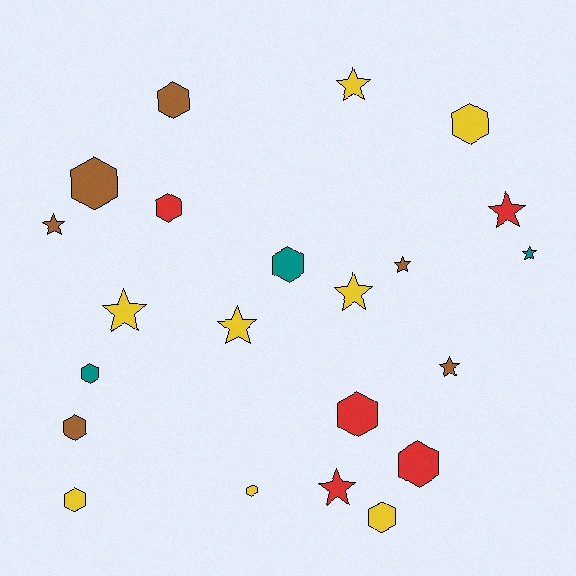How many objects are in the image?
There are 22 objects.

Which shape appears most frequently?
Hexagon, with 12 objects.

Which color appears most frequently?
Yellow, with 8 objects.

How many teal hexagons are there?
There are 2 teal hexagons.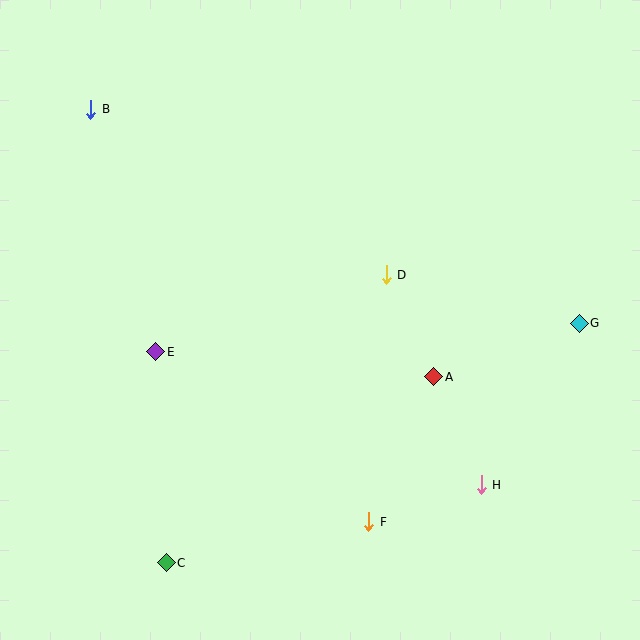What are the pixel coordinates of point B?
Point B is at (91, 109).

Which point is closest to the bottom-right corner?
Point H is closest to the bottom-right corner.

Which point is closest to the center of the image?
Point D at (386, 275) is closest to the center.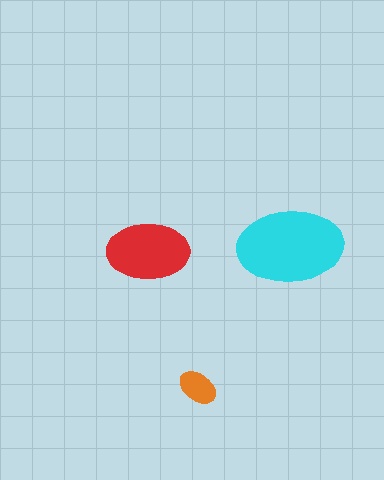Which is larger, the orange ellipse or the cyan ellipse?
The cyan one.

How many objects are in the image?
There are 3 objects in the image.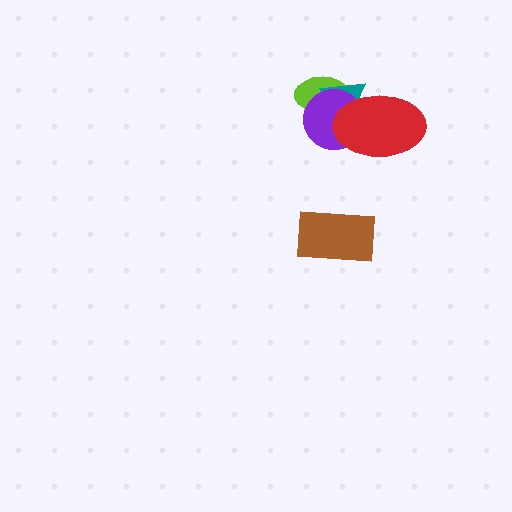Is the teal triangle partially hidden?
Yes, it is partially covered by another shape.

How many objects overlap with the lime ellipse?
3 objects overlap with the lime ellipse.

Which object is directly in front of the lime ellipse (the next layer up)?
The teal triangle is directly in front of the lime ellipse.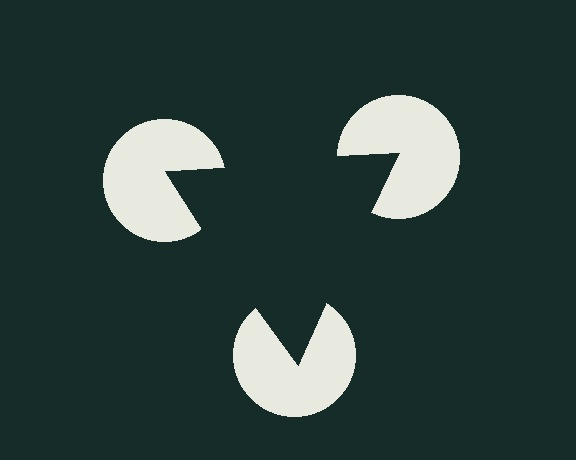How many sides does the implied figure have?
3 sides.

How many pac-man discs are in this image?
There are 3 — one at each vertex of the illusory triangle.